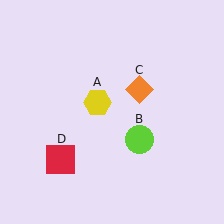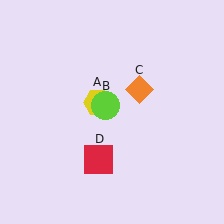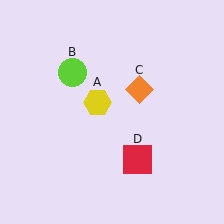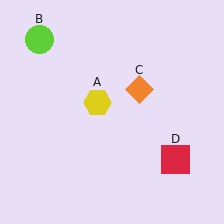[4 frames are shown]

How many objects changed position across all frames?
2 objects changed position: lime circle (object B), red square (object D).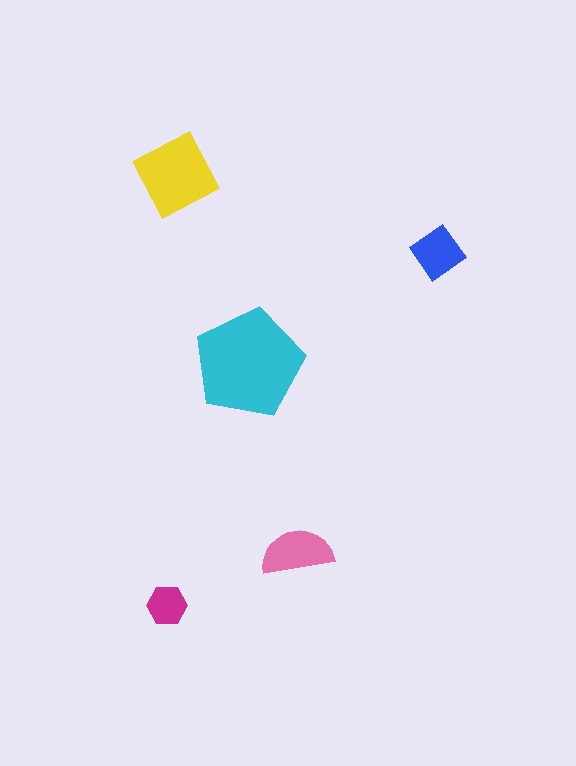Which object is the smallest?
The magenta hexagon.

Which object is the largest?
The cyan pentagon.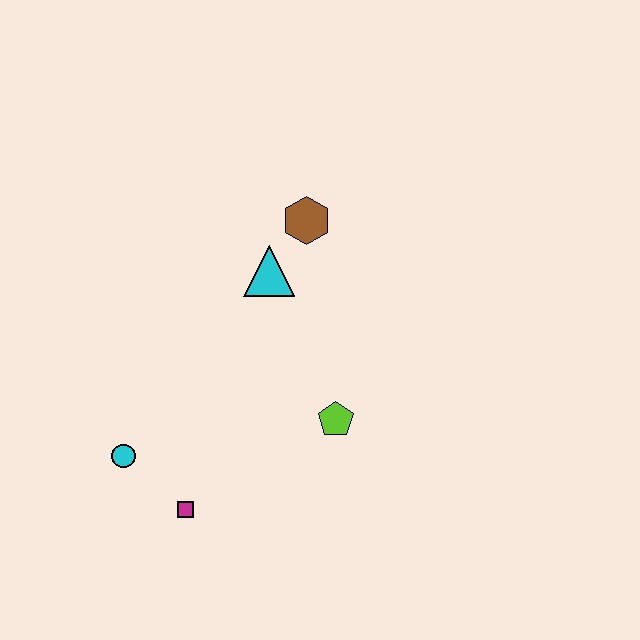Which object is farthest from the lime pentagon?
The cyan circle is farthest from the lime pentagon.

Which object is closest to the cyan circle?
The magenta square is closest to the cyan circle.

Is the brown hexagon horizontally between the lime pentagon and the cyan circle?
Yes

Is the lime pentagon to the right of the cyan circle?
Yes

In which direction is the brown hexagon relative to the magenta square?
The brown hexagon is above the magenta square.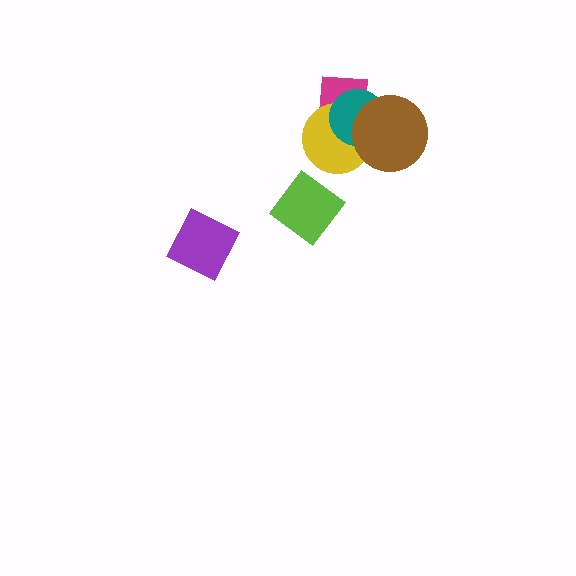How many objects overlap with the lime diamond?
0 objects overlap with the lime diamond.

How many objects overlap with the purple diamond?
0 objects overlap with the purple diamond.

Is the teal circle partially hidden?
Yes, it is partially covered by another shape.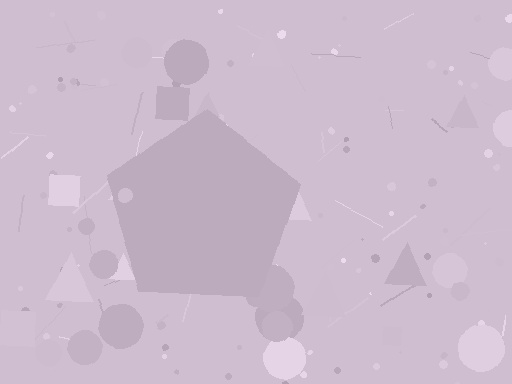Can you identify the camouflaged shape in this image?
The camouflaged shape is a pentagon.